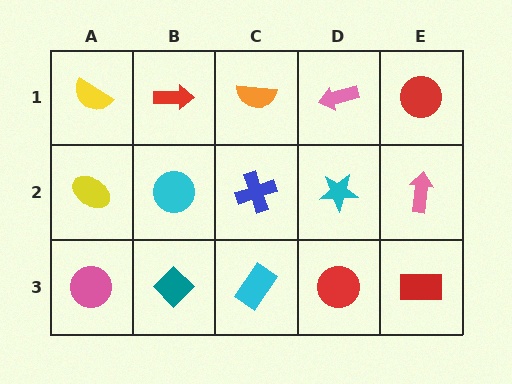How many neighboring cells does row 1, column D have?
3.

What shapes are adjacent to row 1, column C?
A blue cross (row 2, column C), a red arrow (row 1, column B), a pink arrow (row 1, column D).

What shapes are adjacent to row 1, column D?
A cyan star (row 2, column D), an orange semicircle (row 1, column C), a red circle (row 1, column E).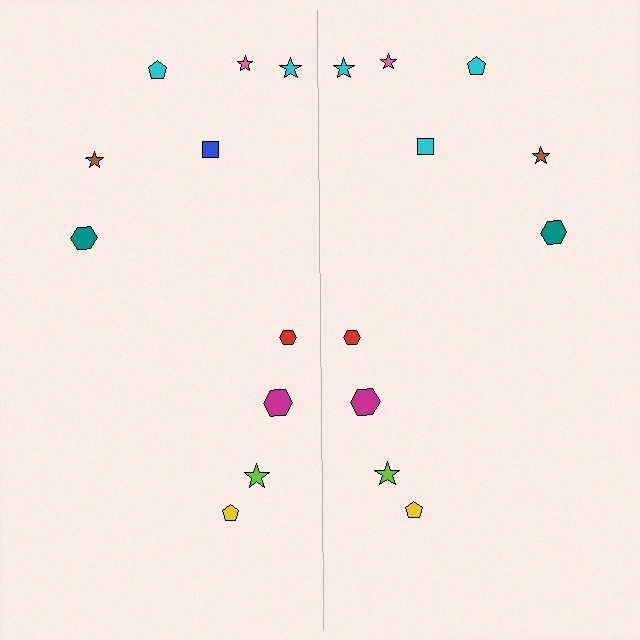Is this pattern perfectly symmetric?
No, the pattern is not perfectly symmetric. The cyan square on the right side breaks the symmetry — its mirror counterpart is blue.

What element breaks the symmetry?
The cyan square on the right side breaks the symmetry — its mirror counterpart is blue.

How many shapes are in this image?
There are 20 shapes in this image.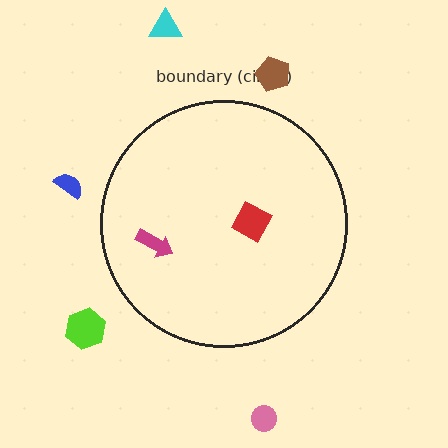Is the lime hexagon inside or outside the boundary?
Outside.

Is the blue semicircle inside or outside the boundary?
Outside.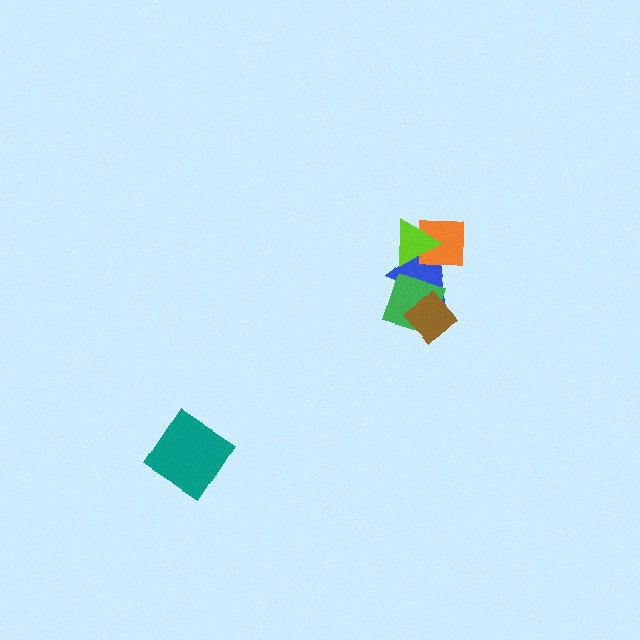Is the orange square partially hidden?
Yes, it is partially covered by another shape.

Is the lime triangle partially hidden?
No, no other shape covers it.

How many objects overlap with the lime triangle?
2 objects overlap with the lime triangle.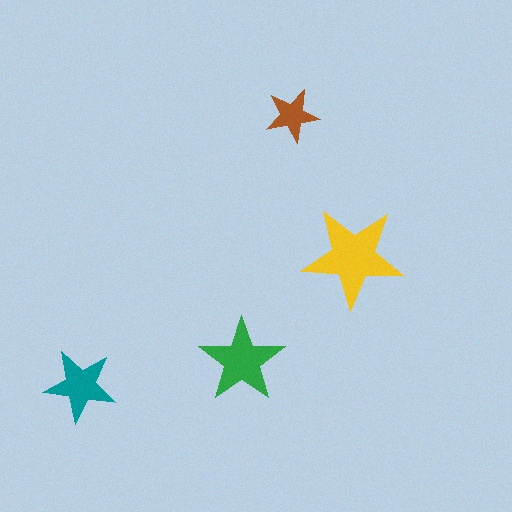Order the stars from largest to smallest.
the yellow one, the green one, the teal one, the brown one.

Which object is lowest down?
The teal star is bottommost.